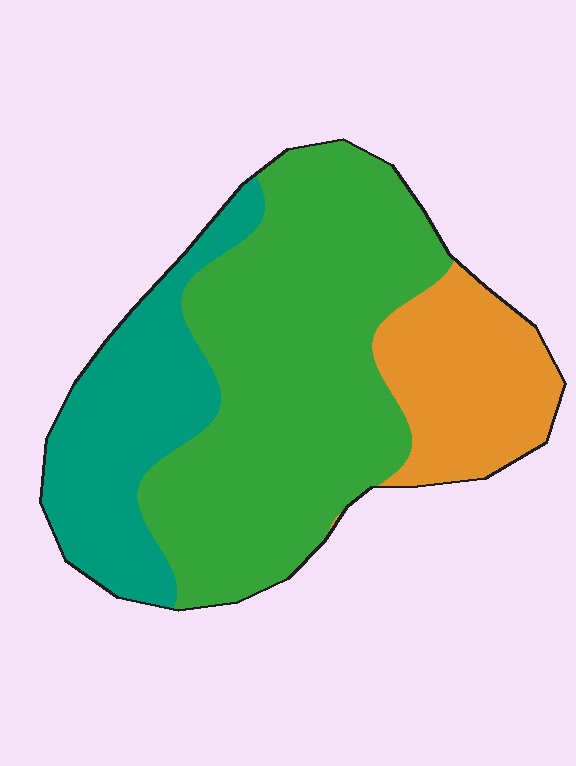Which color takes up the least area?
Orange, at roughly 20%.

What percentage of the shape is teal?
Teal covers 25% of the shape.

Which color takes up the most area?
Green, at roughly 55%.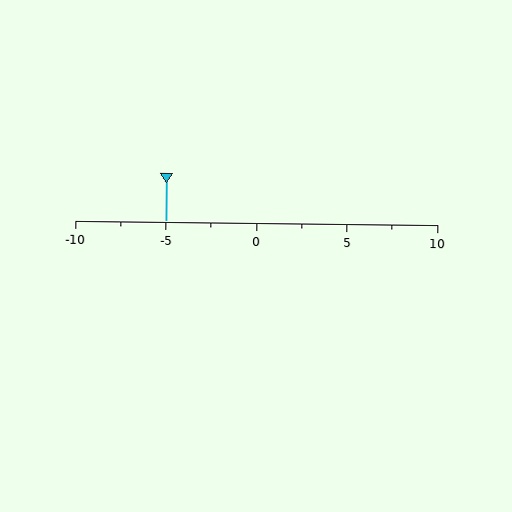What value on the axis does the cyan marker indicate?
The marker indicates approximately -5.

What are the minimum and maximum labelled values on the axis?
The axis runs from -10 to 10.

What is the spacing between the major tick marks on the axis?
The major ticks are spaced 5 apart.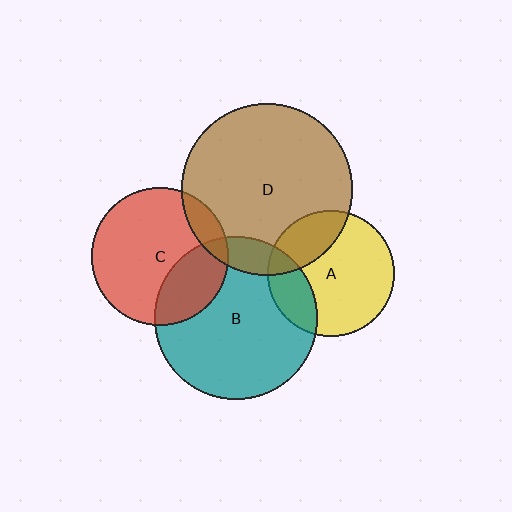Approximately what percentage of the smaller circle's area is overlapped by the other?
Approximately 20%.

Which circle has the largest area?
Circle D (brown).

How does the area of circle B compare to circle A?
Approximately 1.7 times.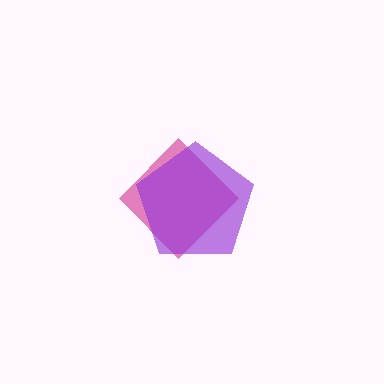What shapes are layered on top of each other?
The layered shapes are: a magenta diamond, a purple pentagon.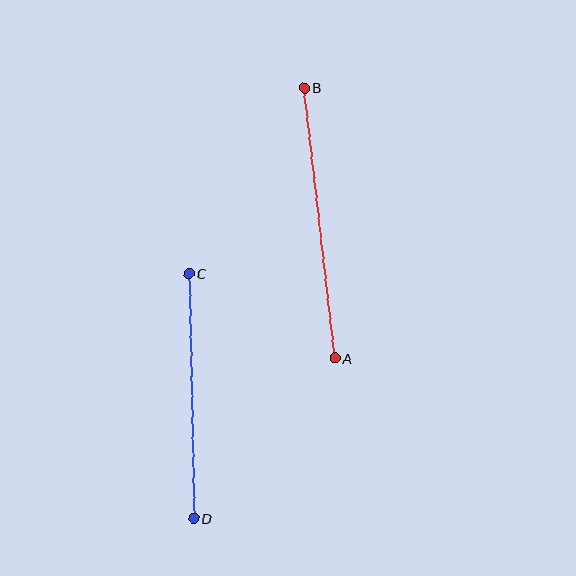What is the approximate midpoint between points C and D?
The midpoint is at approximately (191, 396) pixels.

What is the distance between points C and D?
The distance is approximately 245 pixels.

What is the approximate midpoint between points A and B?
The midpoint is at approximately (319, 223) pixels.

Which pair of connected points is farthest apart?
Points A and B are farthest apart.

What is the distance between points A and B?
The distance is approximately 272 pixels.